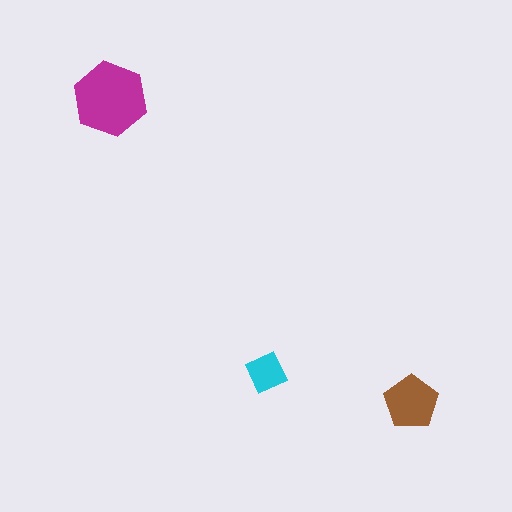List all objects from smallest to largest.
The cyan square, the brown pentagon, the magenta hexagon.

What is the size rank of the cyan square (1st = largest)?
3rd.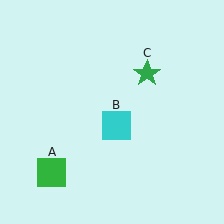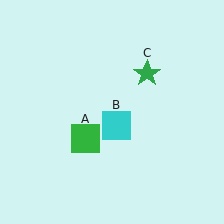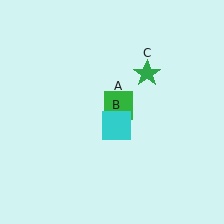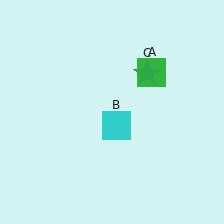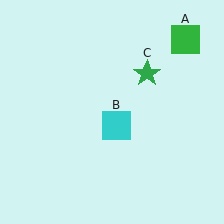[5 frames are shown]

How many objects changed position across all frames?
1 object changed position: green square (object A).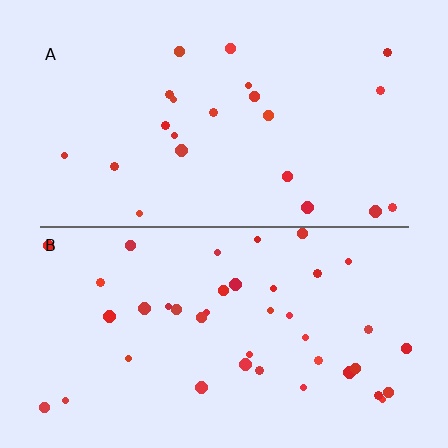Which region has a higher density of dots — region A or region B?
B (the bottom).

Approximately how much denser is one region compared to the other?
Approximately 1.8× — region B over region A.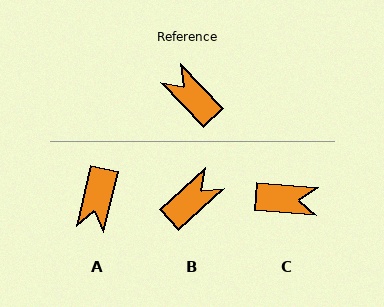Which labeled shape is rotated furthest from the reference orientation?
C, about 139 degrees away.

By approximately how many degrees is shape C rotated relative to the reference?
Approximately 139 degrees clockwise.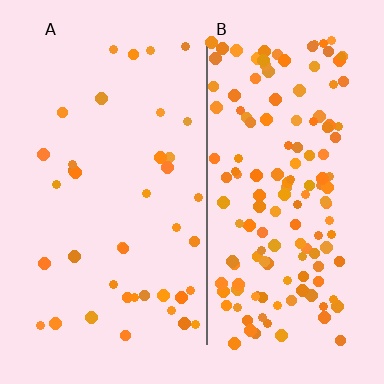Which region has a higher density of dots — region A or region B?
B (the right).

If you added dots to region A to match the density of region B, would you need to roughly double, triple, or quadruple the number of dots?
Approximately quadruple.